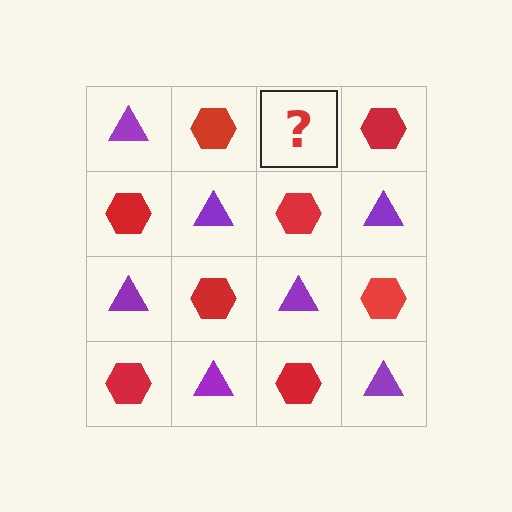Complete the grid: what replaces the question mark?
The question mark should be replaced with a purple triangle.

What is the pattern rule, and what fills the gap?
The rule is that it alternates purple triangle and red hexagon in a checkerboard pattern. The gap should be filled with a purple triangle.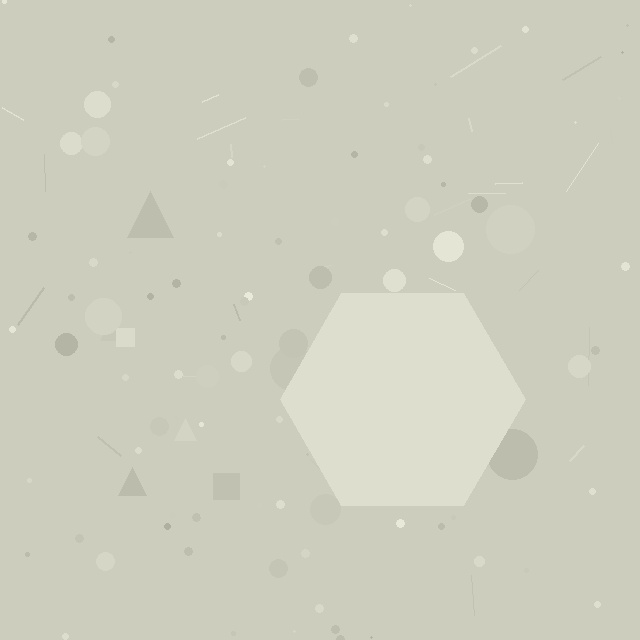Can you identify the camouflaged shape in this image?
The camouflaged shape is a hexagon.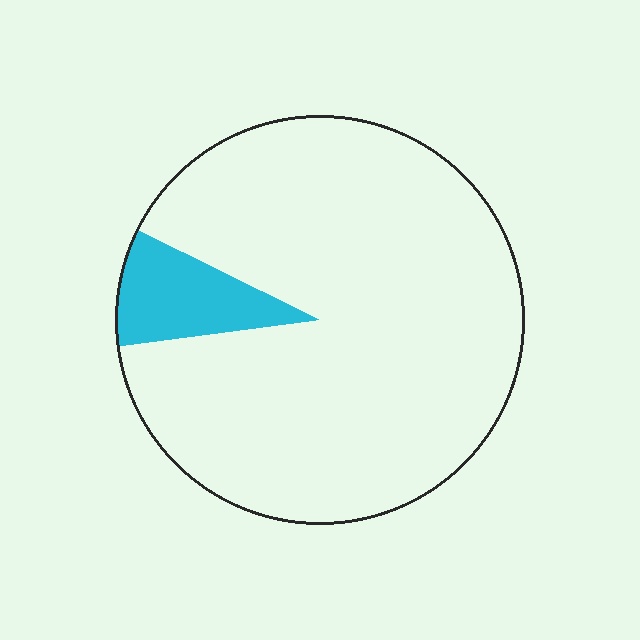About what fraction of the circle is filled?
About one tenth (1/10).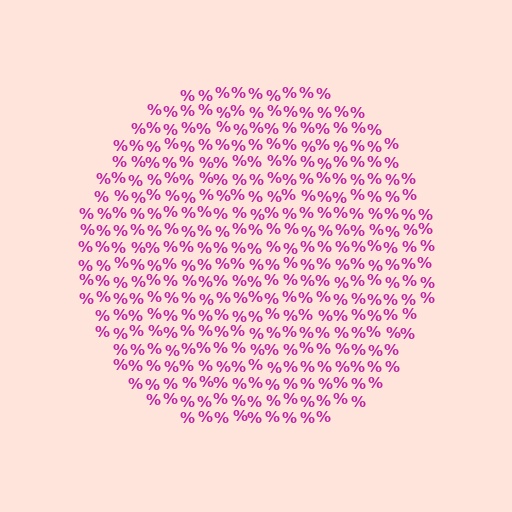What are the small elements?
The small elements are percent signs.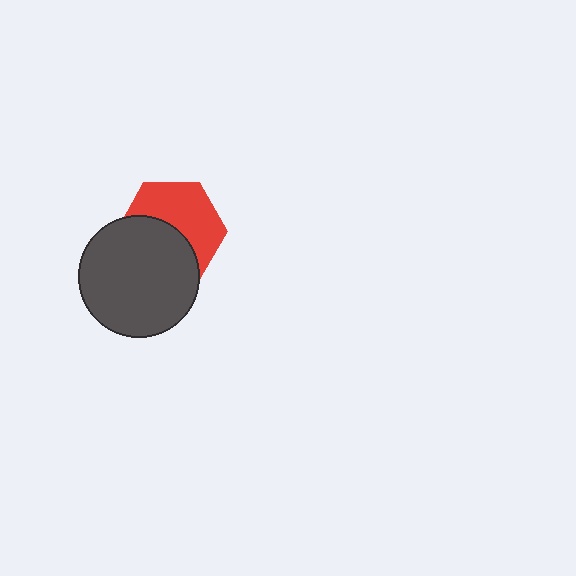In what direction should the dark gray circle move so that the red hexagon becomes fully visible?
The dark gray circle should move down. That is the shortest direction to clear the overlap and leave the red hexagon fully visible.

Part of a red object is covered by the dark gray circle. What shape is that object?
It is a hexagon.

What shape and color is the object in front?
The object in front is a dark gray circle.